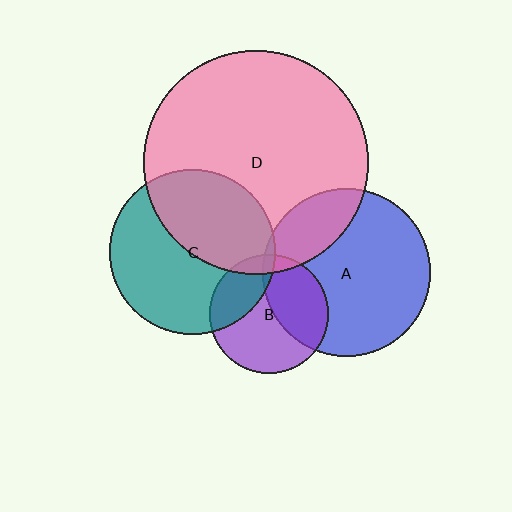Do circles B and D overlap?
Yes.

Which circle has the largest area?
Circle D (pink).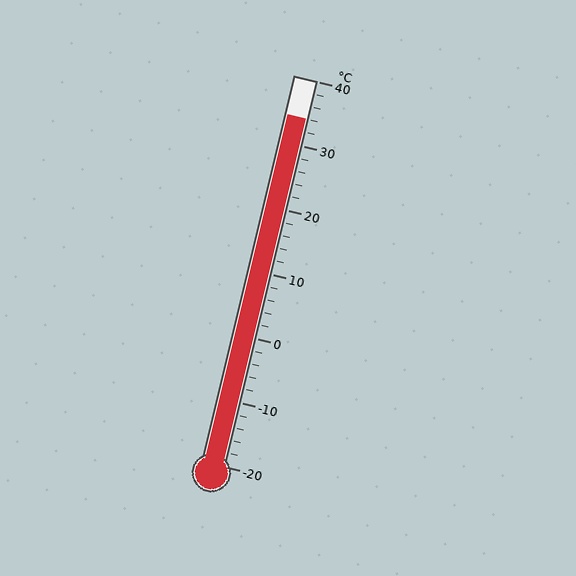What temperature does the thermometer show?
The thermometer shows approximately 34°C.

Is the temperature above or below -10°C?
The temperature is above -10°C.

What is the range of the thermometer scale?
The thermometer scale ranges from -20°C to 40°C.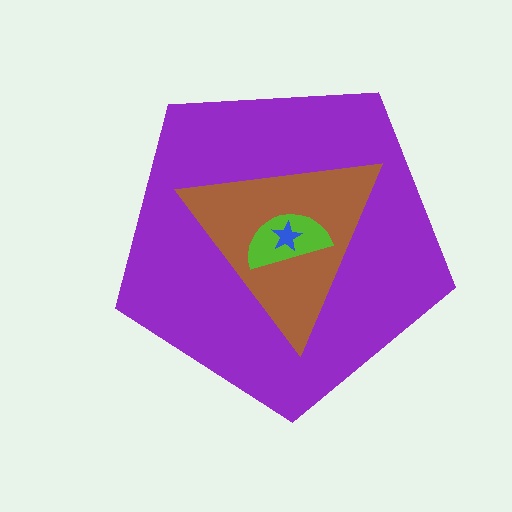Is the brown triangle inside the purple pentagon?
Yes.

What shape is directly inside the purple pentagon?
The brown triangle.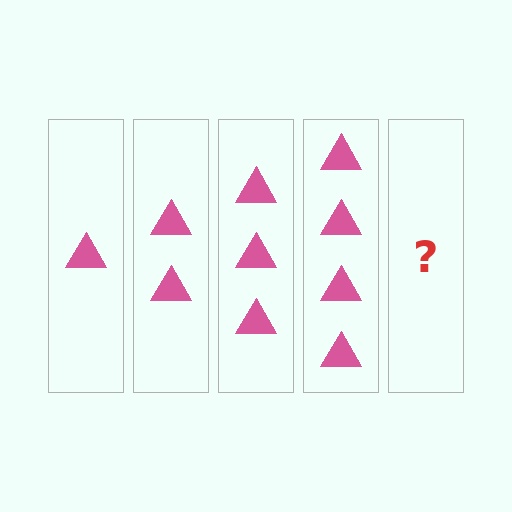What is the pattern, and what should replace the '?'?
The pattern is that each step adds one more triangle. The '?' should be 5 triangles.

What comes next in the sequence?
The next element should be 5 triangles.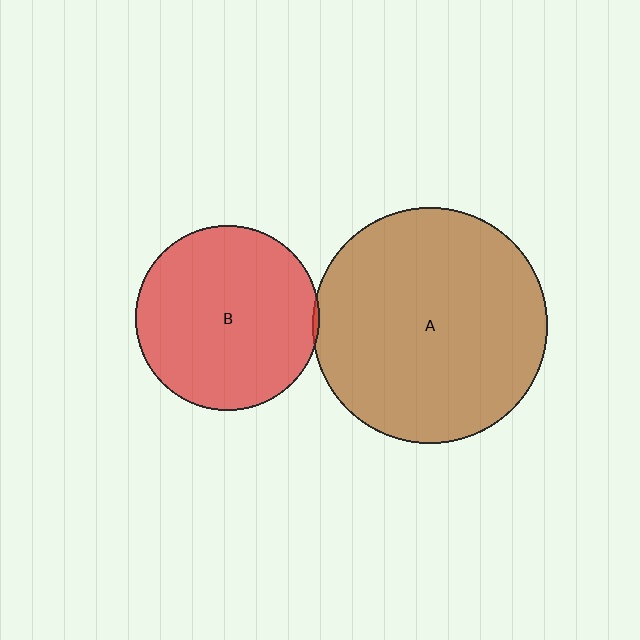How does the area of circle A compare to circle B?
Approximately 1.6 times.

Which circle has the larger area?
Circle A (brown).